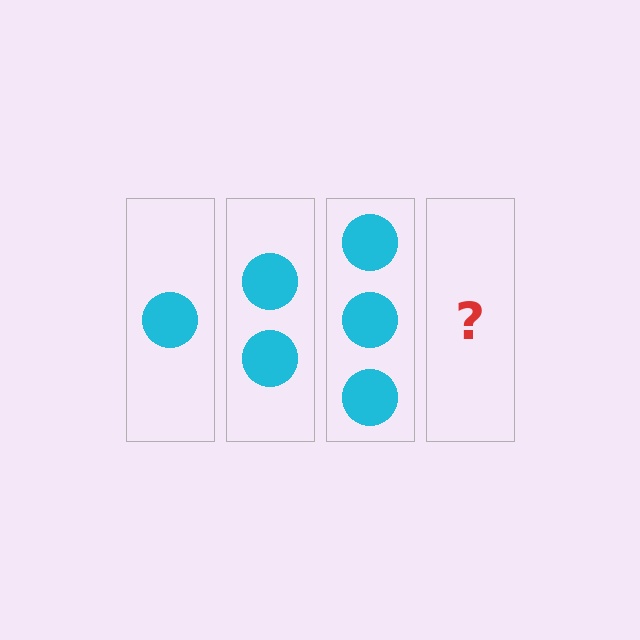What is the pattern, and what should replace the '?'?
The pattern is that each step adds one more circle. The '?' should be 4 circles.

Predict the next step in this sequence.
The next step is 4 circles.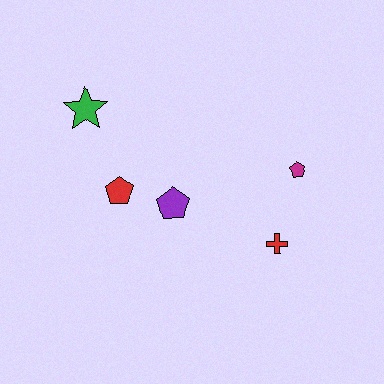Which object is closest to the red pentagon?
The purple pentagon is closest to the red pentagon.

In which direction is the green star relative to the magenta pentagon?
The green star is to the left of the magenta pentagon.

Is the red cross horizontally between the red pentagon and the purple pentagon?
No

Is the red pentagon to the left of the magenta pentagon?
Yes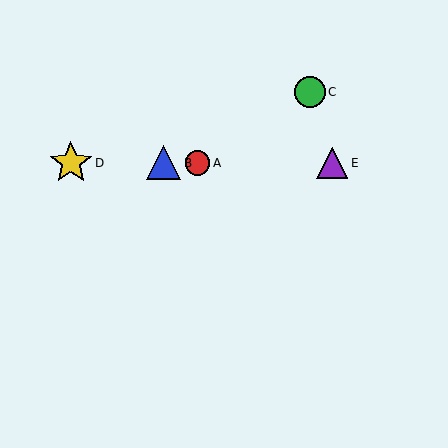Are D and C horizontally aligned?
No, D is at y≈163 and C is at y≈92.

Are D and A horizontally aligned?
Yes, both are at y≈163.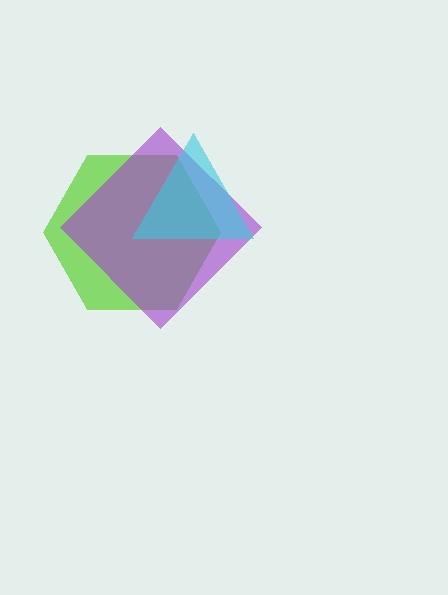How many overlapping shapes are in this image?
There are 3 overlapping shapes in the image.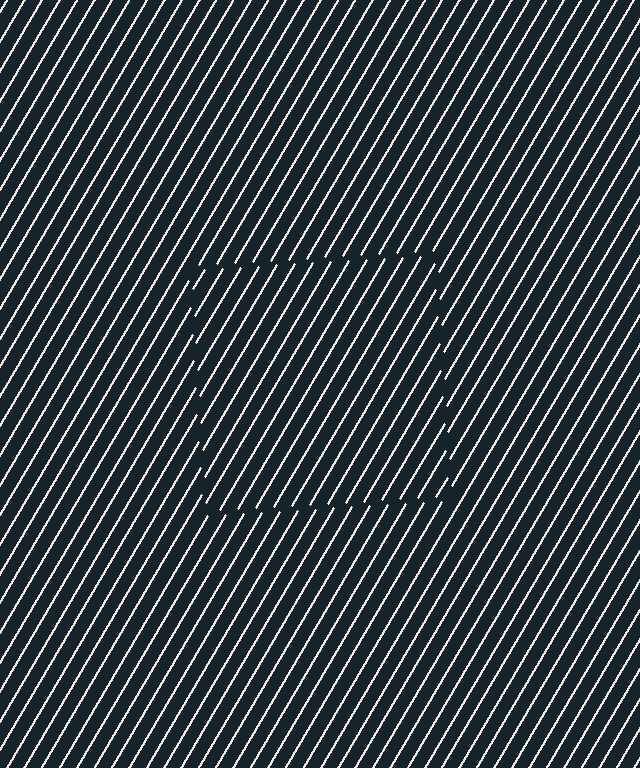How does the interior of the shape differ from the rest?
The interior of the shape contains the same grating, shifted by half a period — the contour is defined by the phase discontinuity where line-ends from the inner and outer gratings abut.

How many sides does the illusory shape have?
4 sides — the line-ends trace a square.